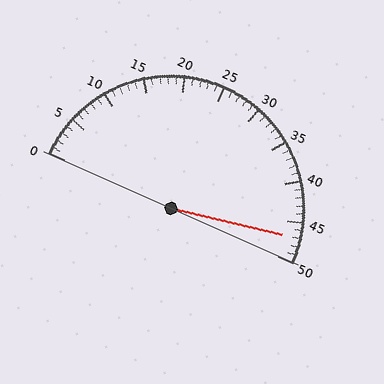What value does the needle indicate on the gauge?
The needle indicates approximately 47.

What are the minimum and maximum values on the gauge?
The gauge ranges from 0 to 50.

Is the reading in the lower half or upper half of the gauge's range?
The reading is in the upper half of the range (0 to 50).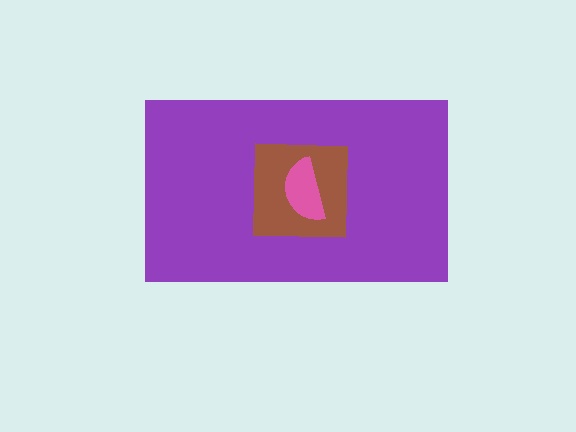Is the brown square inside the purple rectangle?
Yes.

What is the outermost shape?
The purple rectangle.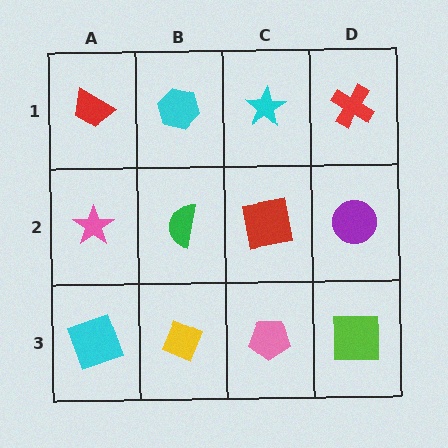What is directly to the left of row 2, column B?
A pink star.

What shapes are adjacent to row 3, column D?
A purple circle (row 2, column D), a pink pentagon (row 3, column C).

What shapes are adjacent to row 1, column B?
A green semicircle (row 2, column B), a red trapezoid (row 1, column A), a cyan star (row 1, column C).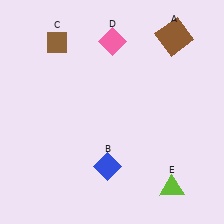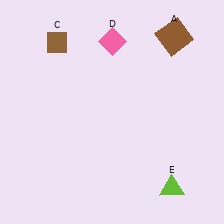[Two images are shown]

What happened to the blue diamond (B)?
The blue diamond (B) was removed in Image 2. It was in the bottom-left area of Image 1.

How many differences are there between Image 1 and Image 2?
There is 1 difference between the two images.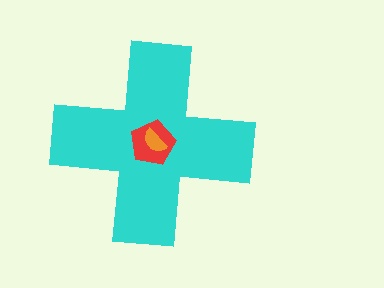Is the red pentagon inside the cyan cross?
Yes.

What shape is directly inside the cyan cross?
The red pentagon.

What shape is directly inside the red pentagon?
The orange semicircle.